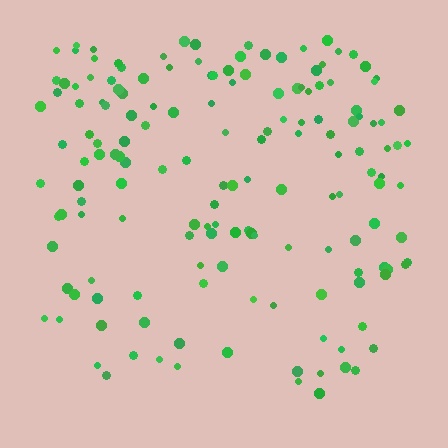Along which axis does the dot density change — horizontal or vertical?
Vertical.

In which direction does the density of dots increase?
From bottom to top, with the top side densest.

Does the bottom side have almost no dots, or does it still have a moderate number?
Still a moderate number, just noticeably fewer than the top.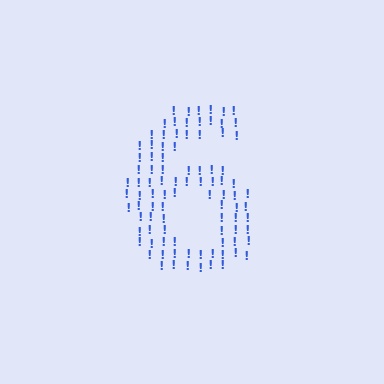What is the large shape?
The large shape is the digit 6.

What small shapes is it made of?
It is made of small exclamation marks.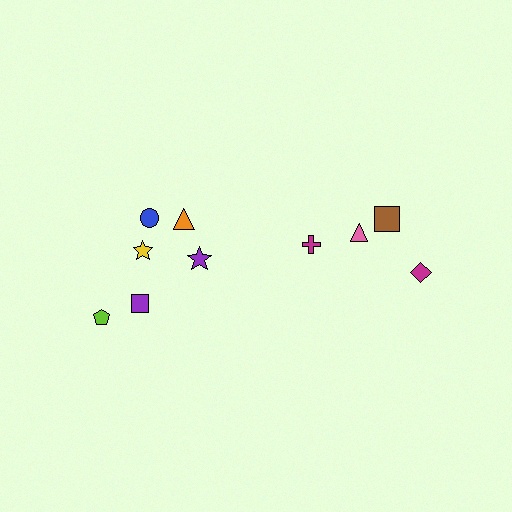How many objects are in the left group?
There are 6 objects.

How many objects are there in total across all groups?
There are 10 objects.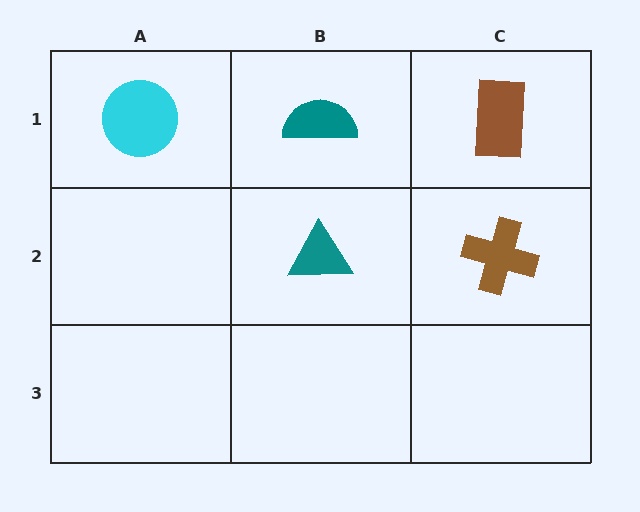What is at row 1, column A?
A cyan circle.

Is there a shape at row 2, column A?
No, that cell is empty.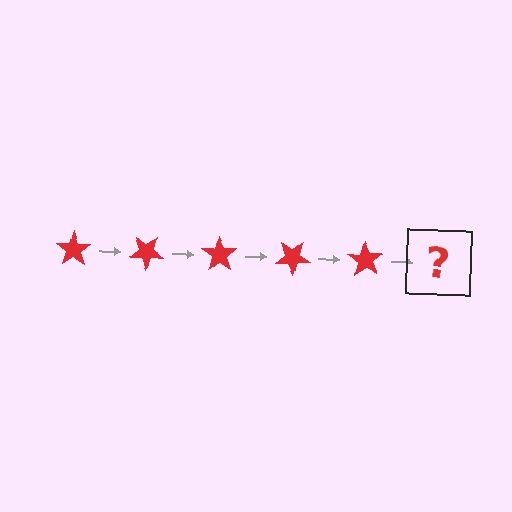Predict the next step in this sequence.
The next step is a red star rotated 175 degrees.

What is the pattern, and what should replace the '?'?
The pattern is that the star rotates 35 degrees each step. The '?' should be a red star rotated 175 degrees.